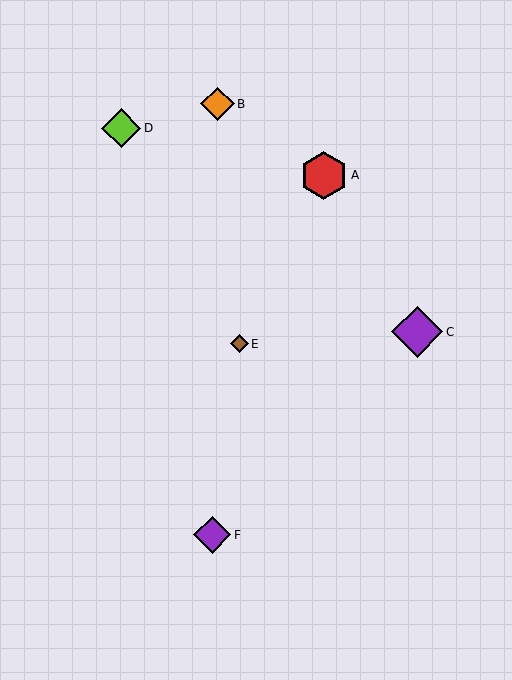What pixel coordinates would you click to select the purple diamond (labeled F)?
Click at (212, 535) to select the purple diamond F.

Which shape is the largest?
The purple diamond (labeled C) is the largest.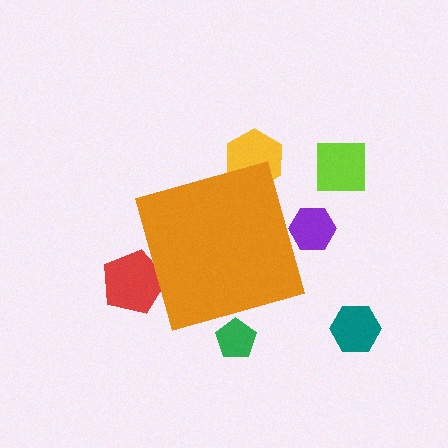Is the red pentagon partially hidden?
Yes, the red pentagon is partially hidden behind the orange diamond.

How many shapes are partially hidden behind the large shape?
4 shapes are partially hidden.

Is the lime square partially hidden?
No, the lime square is fully visible.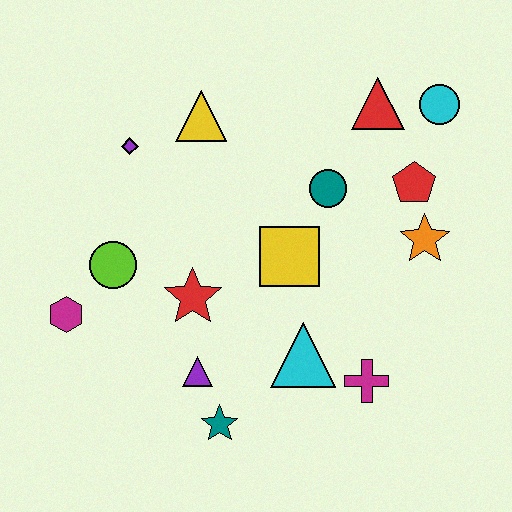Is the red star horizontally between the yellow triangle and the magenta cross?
No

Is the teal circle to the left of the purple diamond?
No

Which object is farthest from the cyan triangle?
The cyan circle is farthest from the cyan triangle.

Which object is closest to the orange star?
The red pentagon is closest to the orange star.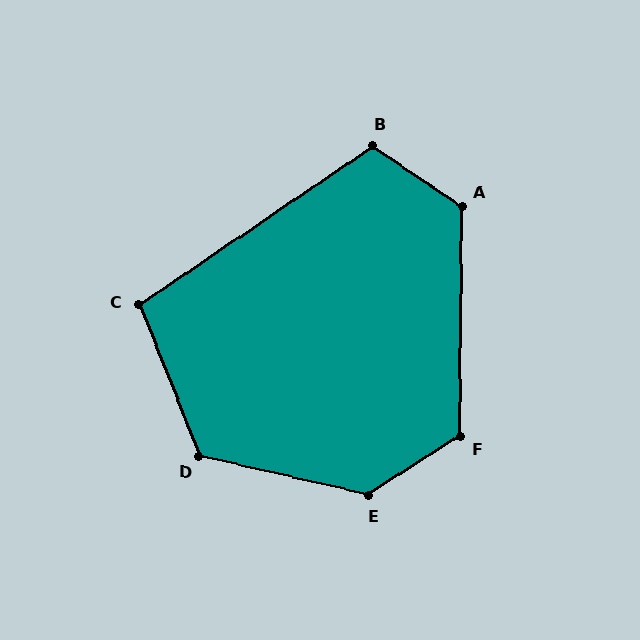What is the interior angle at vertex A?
Approximately 124 degrees (obtuse).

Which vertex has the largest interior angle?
E, at approximately 134 degrees.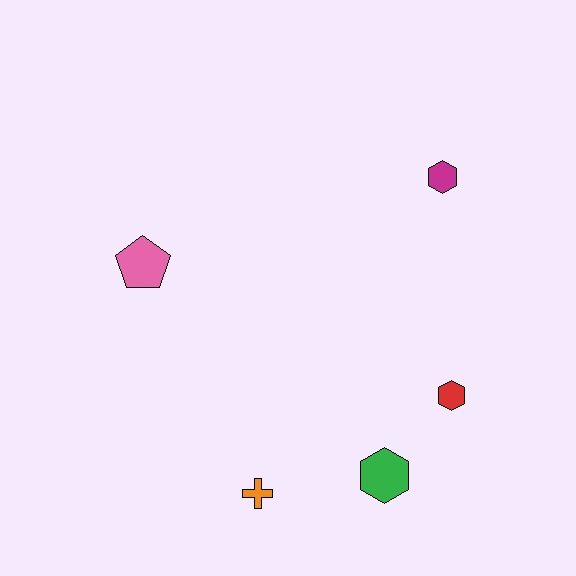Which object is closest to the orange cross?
The green hexagon is closest to the orange cross.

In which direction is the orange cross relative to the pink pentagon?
The orange cross is below the pink pentagon.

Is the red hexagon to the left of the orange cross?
No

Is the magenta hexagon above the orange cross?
Yes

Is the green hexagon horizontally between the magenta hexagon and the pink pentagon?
Yes